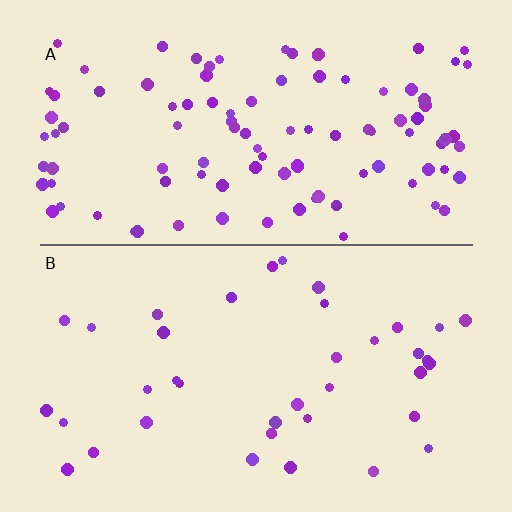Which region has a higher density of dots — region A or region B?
A (the top).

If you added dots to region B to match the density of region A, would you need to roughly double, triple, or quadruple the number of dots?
Approximately triple.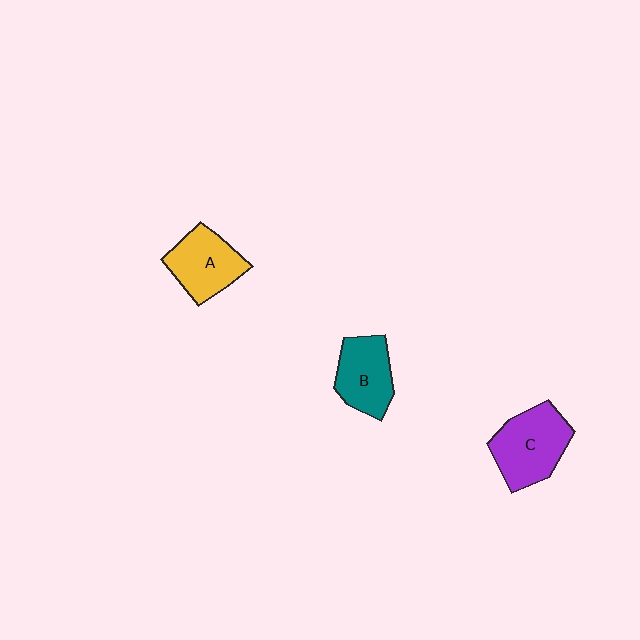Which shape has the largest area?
Shape C (purple).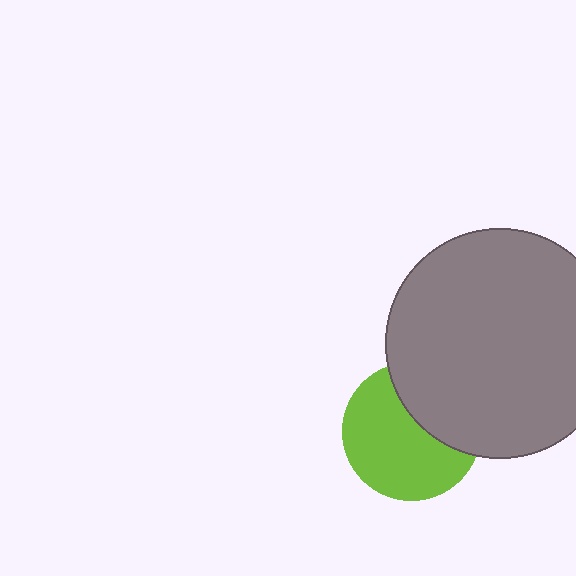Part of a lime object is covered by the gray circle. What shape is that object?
It is a circle.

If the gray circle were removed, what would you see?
You would see the complete lime circle.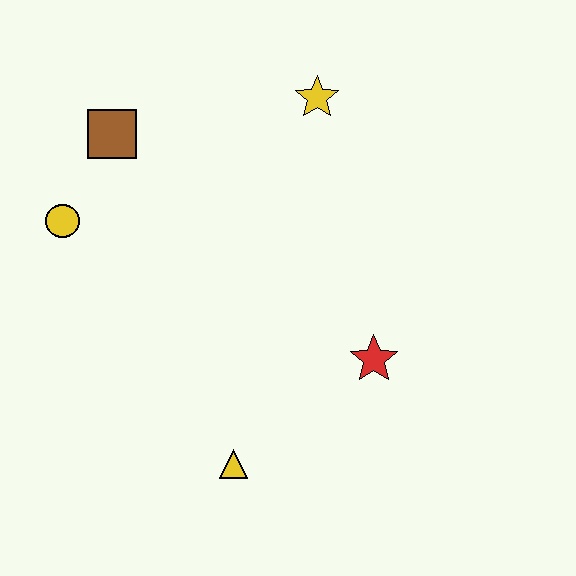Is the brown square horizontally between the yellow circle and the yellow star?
Yes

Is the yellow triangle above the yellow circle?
No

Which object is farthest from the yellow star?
The yellow triangle is farthest from the yellow star.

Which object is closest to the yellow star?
The brown square is closest to the yellow star.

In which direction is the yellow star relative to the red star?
The yellow star is above the red star.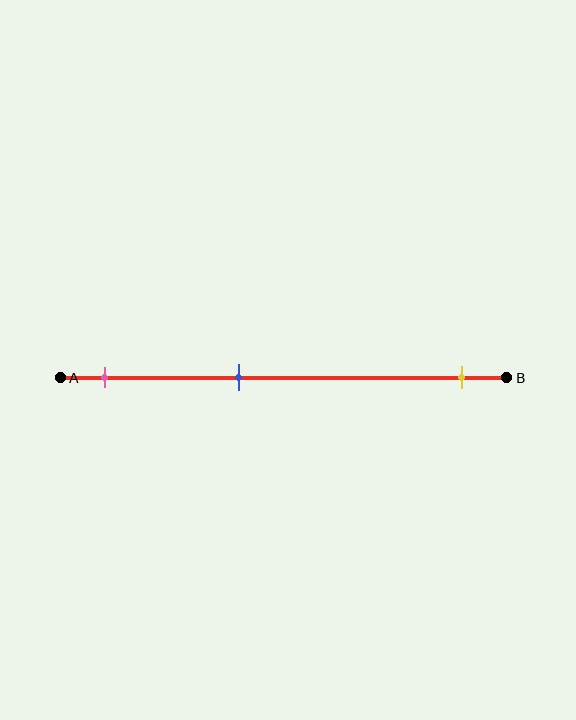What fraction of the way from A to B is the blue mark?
The blue mark is approximately 40% (0.4) of the way from A to B.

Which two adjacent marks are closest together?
The pink and blue marks are the closest adjacent pair.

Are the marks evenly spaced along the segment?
No, the marks are not evenly spaced.